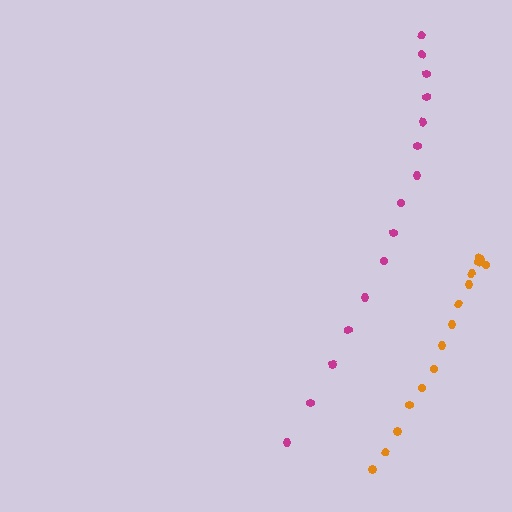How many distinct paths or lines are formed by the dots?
There are 2 distinct paths.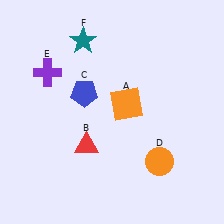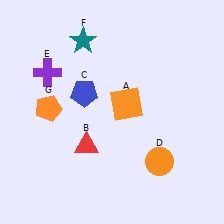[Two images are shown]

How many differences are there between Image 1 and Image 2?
There is 1 difference between the two images.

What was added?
An orange pentagon (G) was added in Image 2.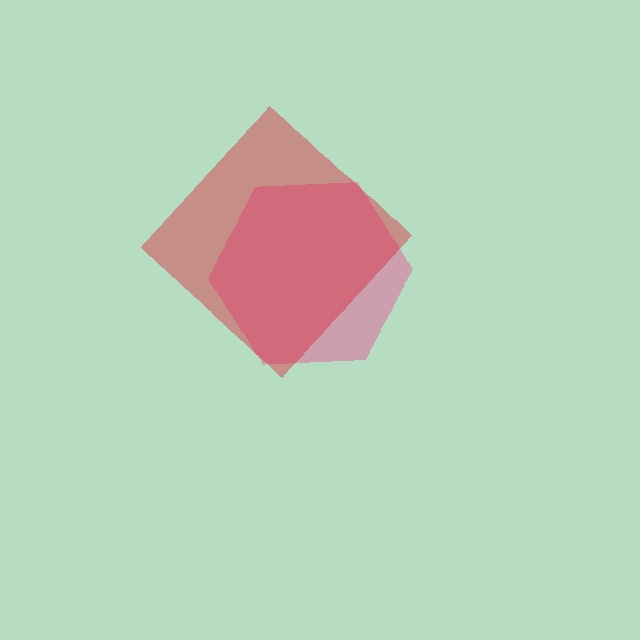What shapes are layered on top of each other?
The layered shapes are: a pink hexagon, a red diamond.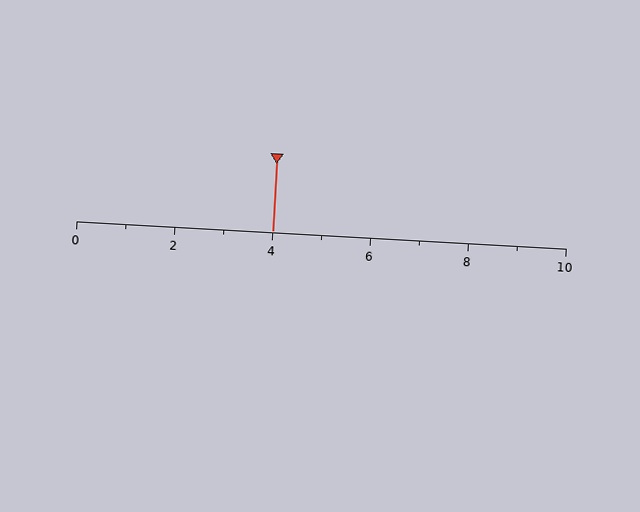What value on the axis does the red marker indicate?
The marker indicates approximately 4.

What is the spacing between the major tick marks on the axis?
The major ticks are spaced 2 apart.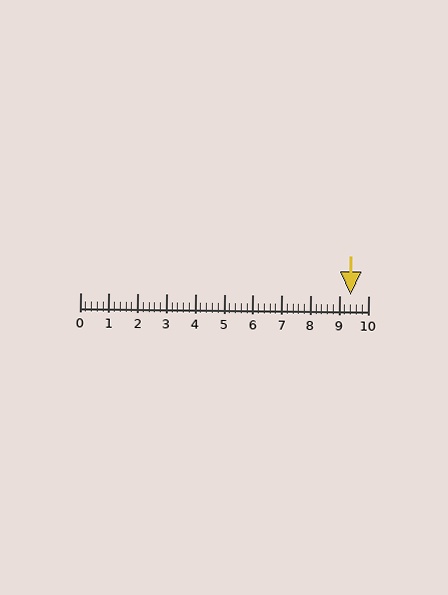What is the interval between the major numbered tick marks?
The major tick marks are spaced 1 units apart.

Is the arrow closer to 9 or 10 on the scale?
The arrow is closer to 9.